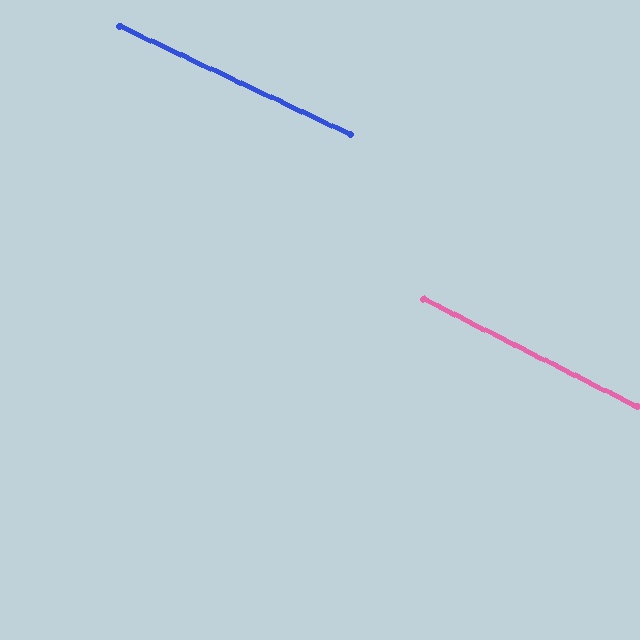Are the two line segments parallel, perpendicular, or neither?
Parallel — their directions differ by only 1.7°.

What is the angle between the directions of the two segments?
Approximately 2 degrees.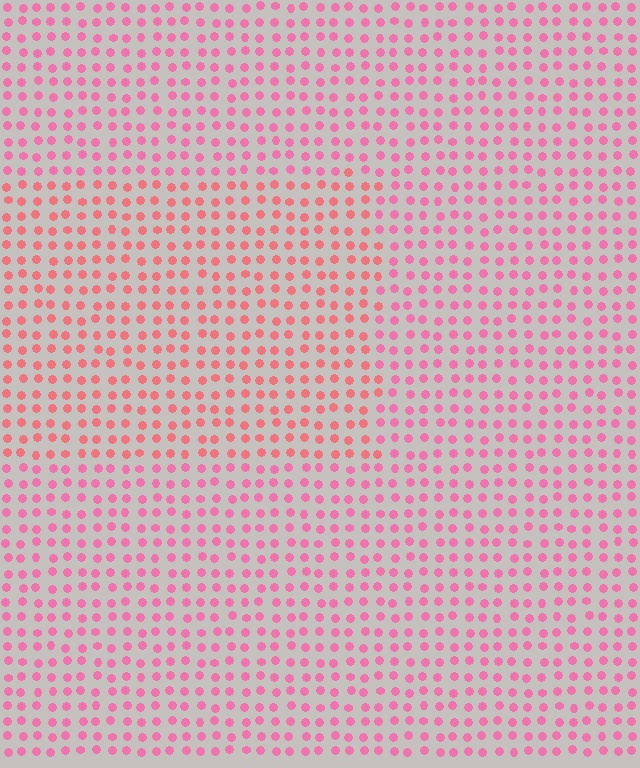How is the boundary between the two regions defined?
The boundary is defined purely by a slight shift in hue (about 23 degrees). Spacing, size, and orientation are identical on both sides.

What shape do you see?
I see a rectangle.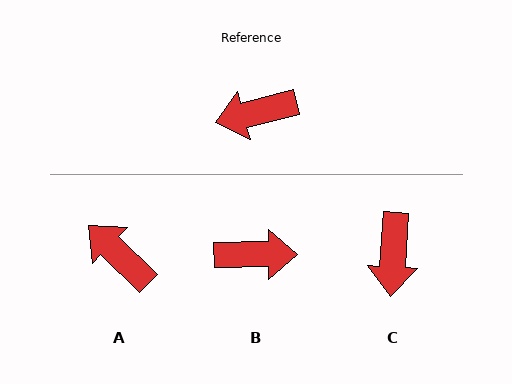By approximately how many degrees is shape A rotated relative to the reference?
Approximately 59 degrees clockwise.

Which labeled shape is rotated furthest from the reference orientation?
B, about 166 degrees away.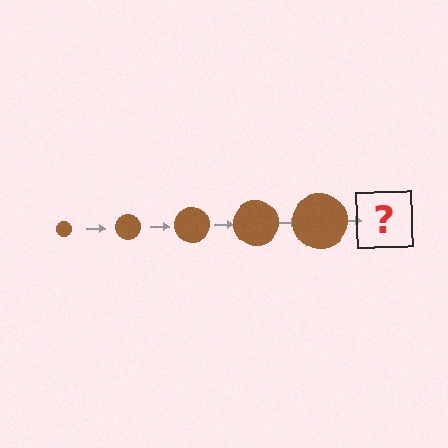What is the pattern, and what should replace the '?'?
The pattern is that the circle gets progressively larger each step. The '?' should be a brown circle, larger than the previous one.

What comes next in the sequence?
The next element should be a brown circle, larger than the previous one.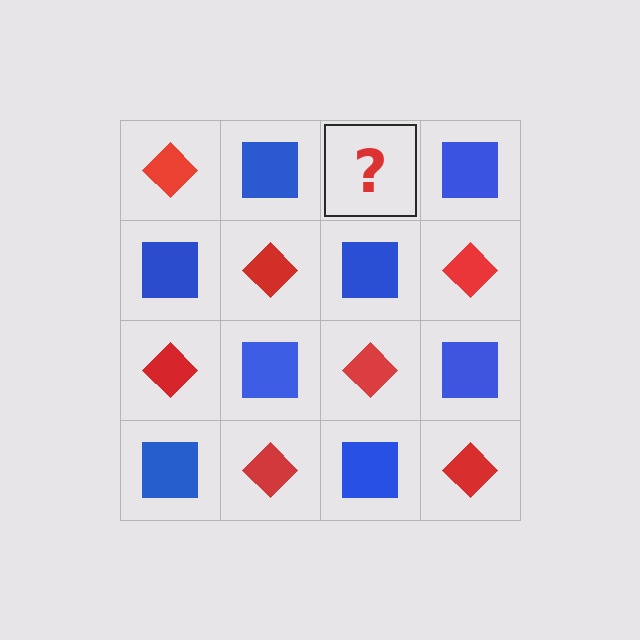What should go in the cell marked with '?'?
The missing cell should contain a red diamond.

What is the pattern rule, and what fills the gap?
The rule is that it alternates red diamond and blue square in a checkerboard pattern. The gap should be filled with a red diamond.